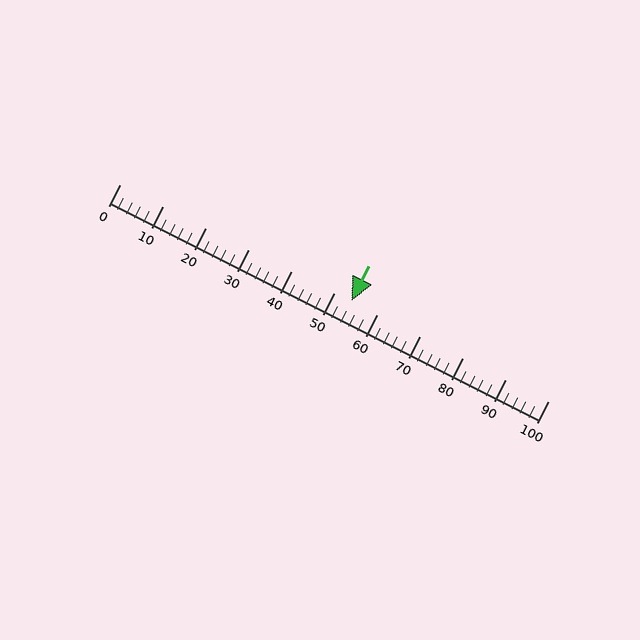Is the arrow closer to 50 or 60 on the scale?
The arrow is closer to 50.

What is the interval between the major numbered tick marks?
The major tick marks are spaced 10 units apart.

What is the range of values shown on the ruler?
The ruler shows values from 0 to 100.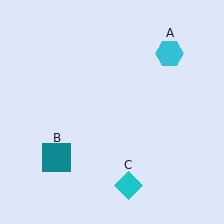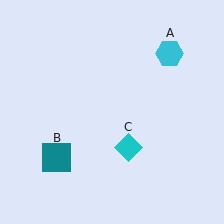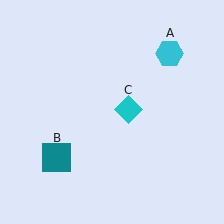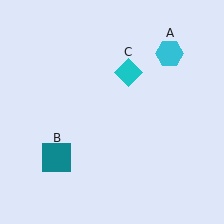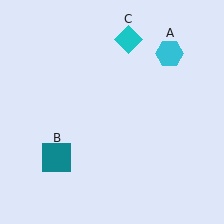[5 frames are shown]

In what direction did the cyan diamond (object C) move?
The cyan diamond (object C) moved up.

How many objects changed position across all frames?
1 object changed position: cyan diamond (object C).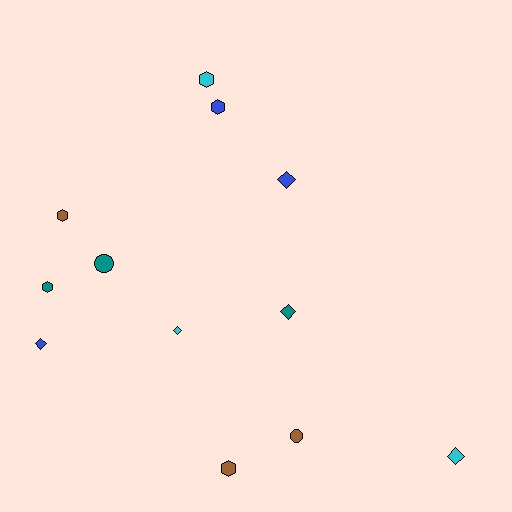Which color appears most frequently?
Teal, with 3 objects.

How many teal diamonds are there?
There is 1 teal diamond.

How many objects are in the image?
There are 12 objects.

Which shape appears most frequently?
Diamond, with 5 objects.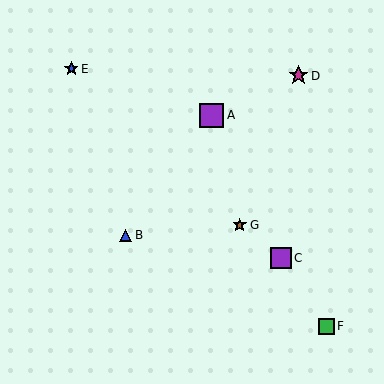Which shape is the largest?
The purple square (labeled A) is the largest.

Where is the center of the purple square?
The center of the purple square is at (281, 258).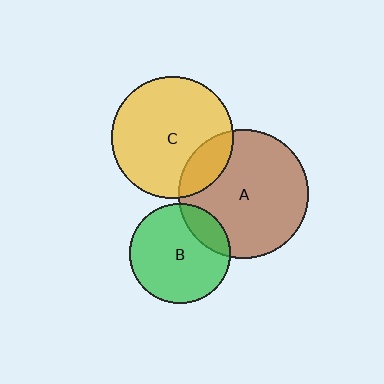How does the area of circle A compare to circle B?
Approximately 1.7 times.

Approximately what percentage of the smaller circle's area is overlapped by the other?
Approximately 20%.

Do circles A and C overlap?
Yes.